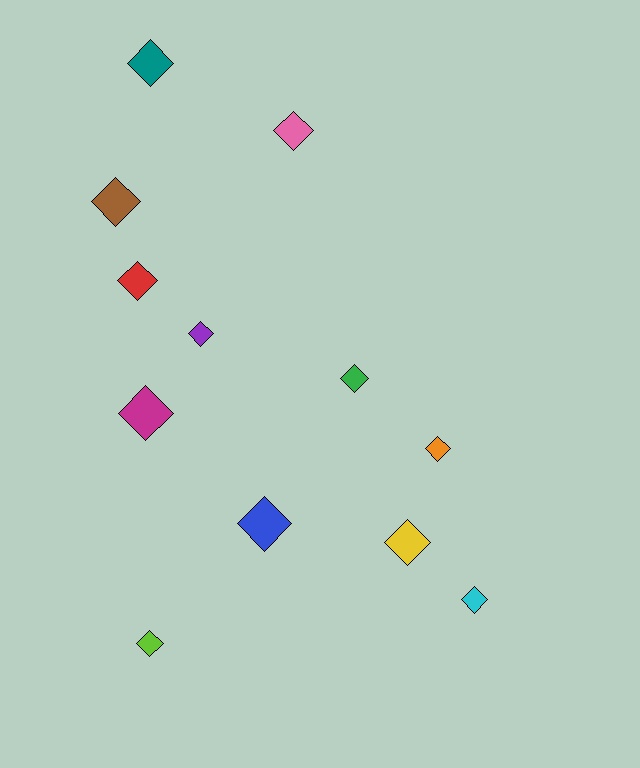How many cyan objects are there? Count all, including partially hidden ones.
There is 1 cyan object.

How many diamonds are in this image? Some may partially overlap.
There are 12 diamonds.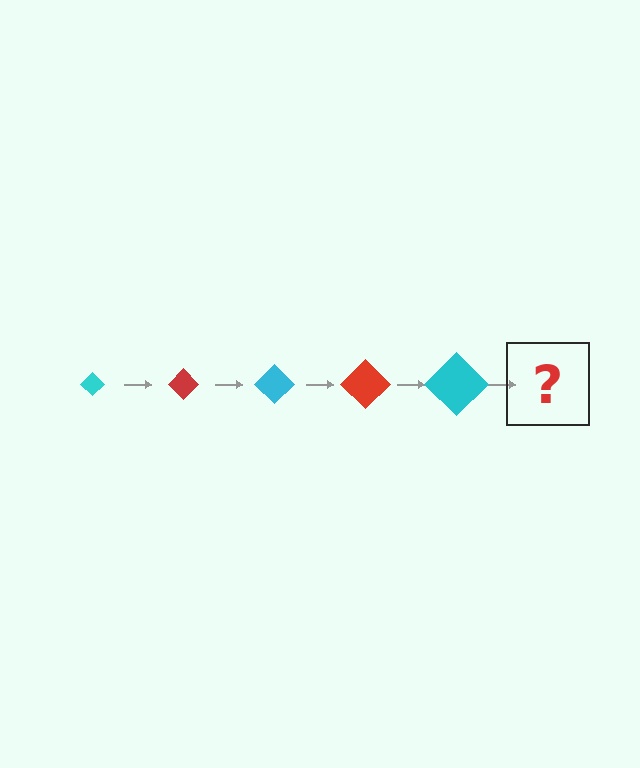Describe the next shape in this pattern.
It should be a red diamond, larger than the previous one.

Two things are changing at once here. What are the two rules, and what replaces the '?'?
The two rules are that the diamond grows larger each step and the color cycles through cyan and red. The '?' should be a red diamond, larger than the previous one.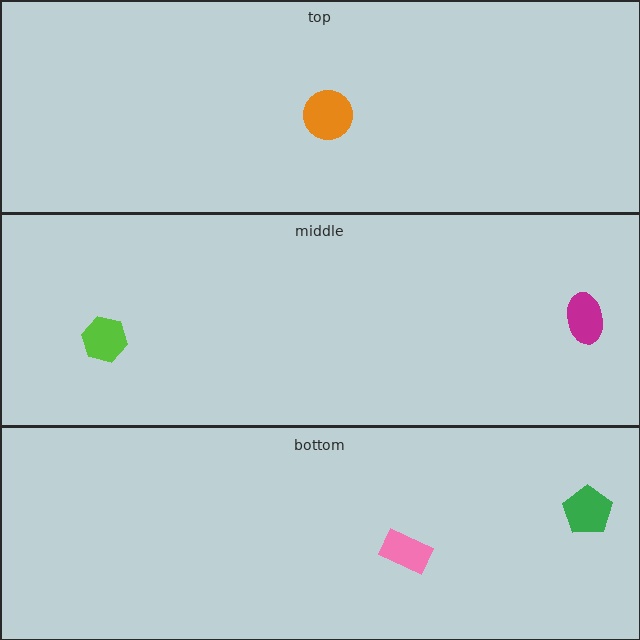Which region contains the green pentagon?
The bottom region.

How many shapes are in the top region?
1.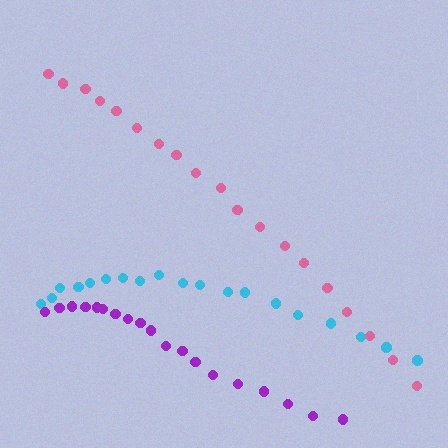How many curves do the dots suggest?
There are 3 distinct paths.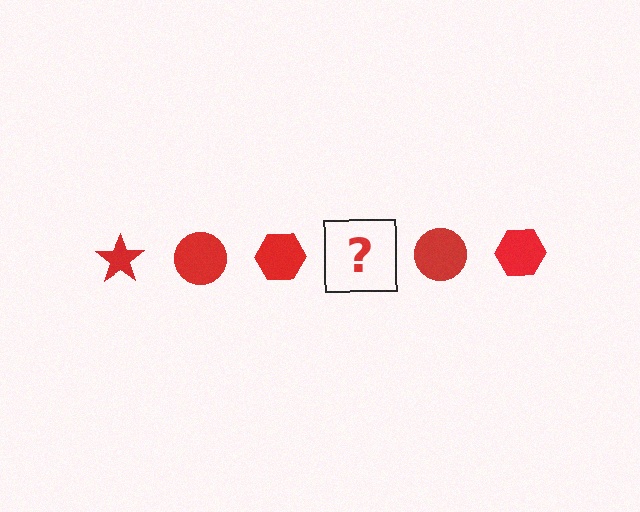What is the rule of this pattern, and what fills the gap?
The rule is that the pattern cycles through star, circle, hexagon shapes in red. The gap should be filled with a red star.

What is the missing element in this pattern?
The missing element is a red star.